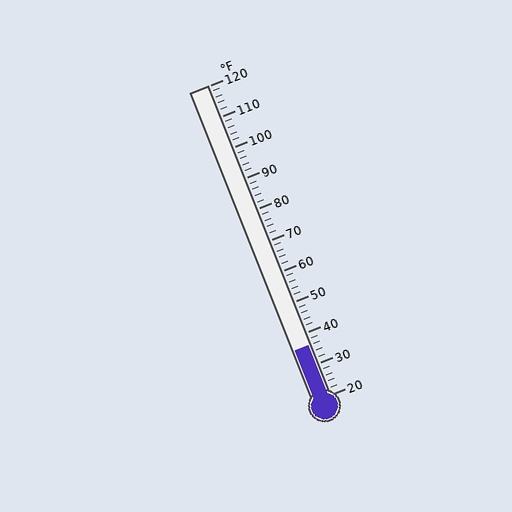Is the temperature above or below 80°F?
The temperature is below 80°F.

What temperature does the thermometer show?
The thermometer shows approximately 36°F.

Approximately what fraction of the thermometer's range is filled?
The thermometer is filled to approximately 15% of its range.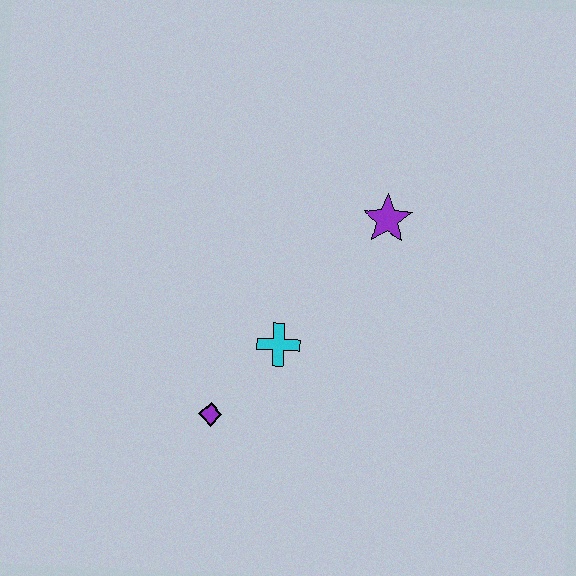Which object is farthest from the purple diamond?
The purple star is farthest from the purple diamond.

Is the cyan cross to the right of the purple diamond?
Yes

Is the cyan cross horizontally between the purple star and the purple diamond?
Yes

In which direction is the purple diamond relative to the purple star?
The purple diamond is below the purple star.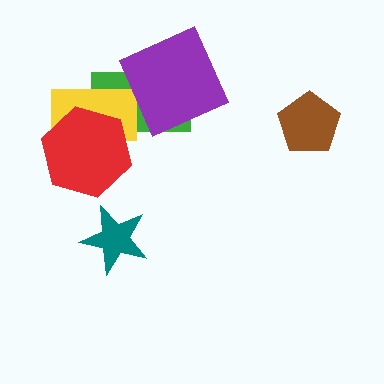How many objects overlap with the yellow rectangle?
2 objects overlap with the yellow rectangle.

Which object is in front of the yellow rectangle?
The red hexagon is in front of the yellow rectangle.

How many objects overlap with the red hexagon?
2 objects overlap with the red hexagon.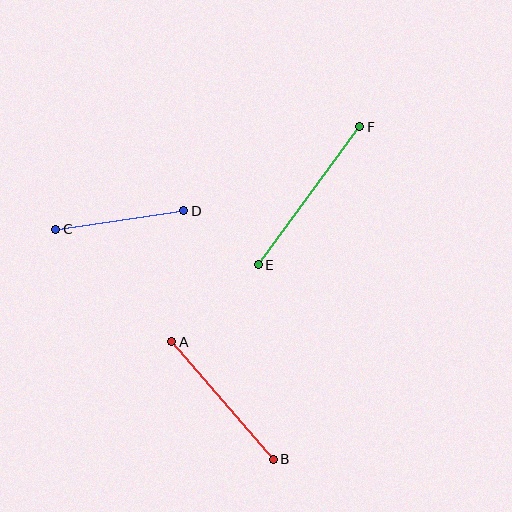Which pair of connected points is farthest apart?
Points E and F are farthest apart.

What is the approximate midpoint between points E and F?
The midpoint is at approximately (309, 196) pixels.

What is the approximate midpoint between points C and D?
The midpoint is at approximately (120, 220) pixels.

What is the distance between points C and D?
The distance is approximately 129 pixels.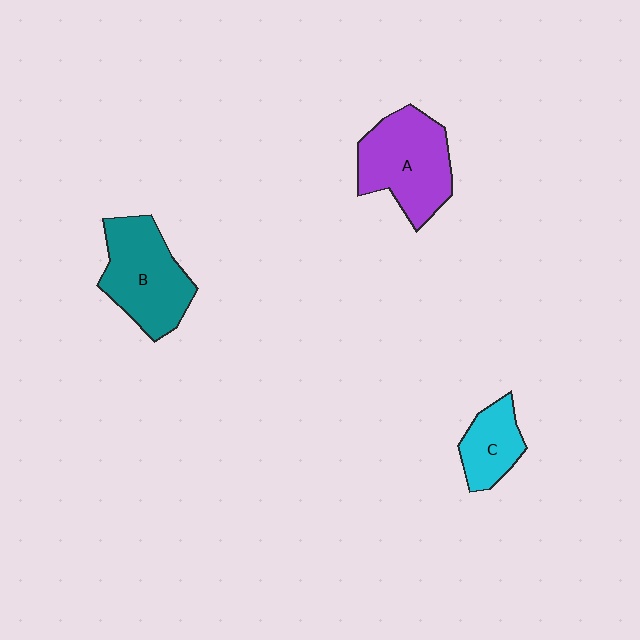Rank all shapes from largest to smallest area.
From largest to smallest: A (purple), B (teal), C (cyan).